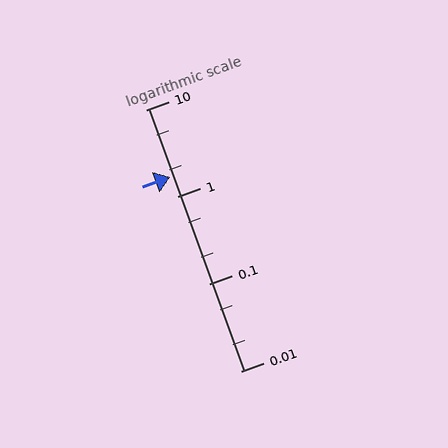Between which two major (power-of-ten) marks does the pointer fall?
The pointer is between 1 and 10.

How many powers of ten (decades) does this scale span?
The scale spans 3 decades, from 0.01 to 10.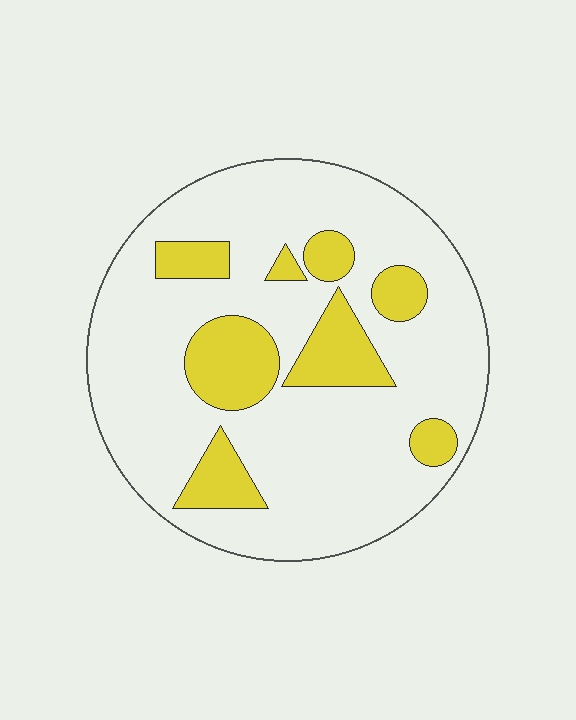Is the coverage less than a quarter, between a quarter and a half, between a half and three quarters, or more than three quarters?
Less than a quarter.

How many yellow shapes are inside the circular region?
8.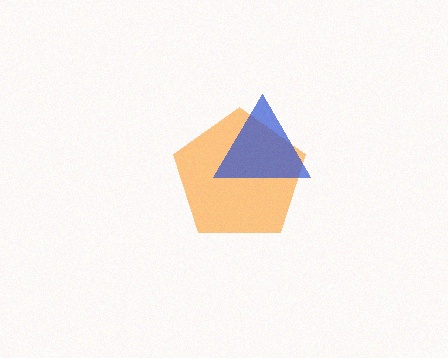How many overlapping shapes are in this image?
There are 2 overlapping shapes in the image.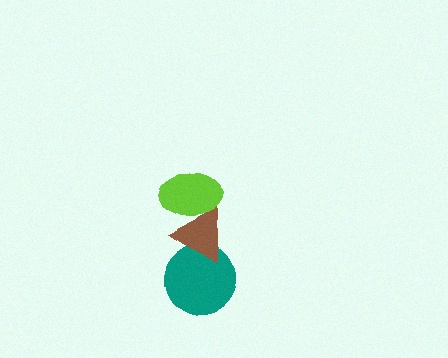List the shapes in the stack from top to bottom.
From top to bottom: the lime ellipse, the brown triangle, the teal circle.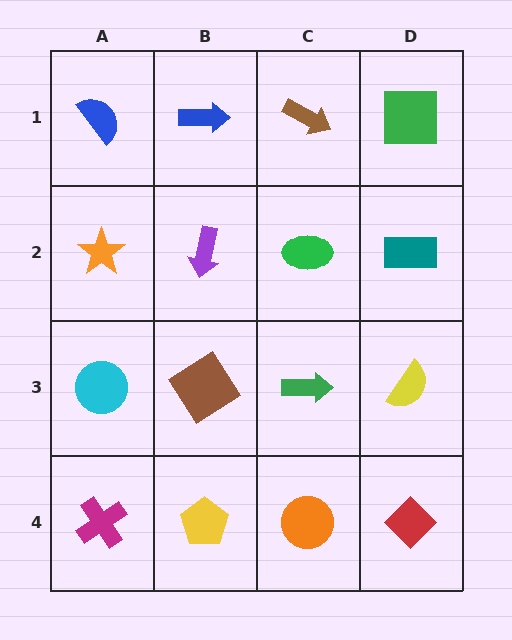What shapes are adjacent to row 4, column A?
A cyan circle (row 3, column A), a yellow pentagon (row 4, column B).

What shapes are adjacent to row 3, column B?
A purple arrow (row 2, column B), a yellow pentagon (row 4, column B), a cyan circle (row 3, column A), a green arrow (row 3, column C).